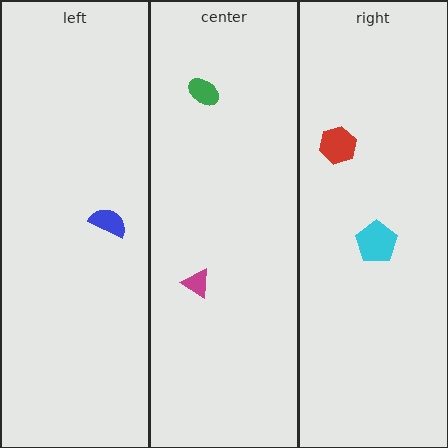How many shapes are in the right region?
2.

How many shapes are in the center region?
2.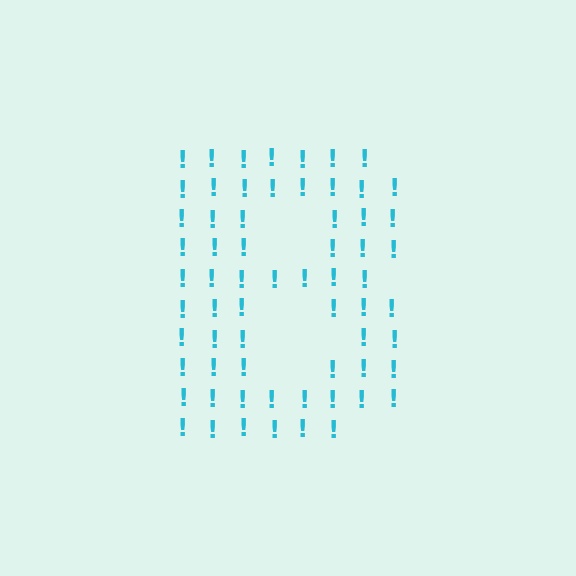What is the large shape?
The large shape is the letter B.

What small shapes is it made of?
It is made of small exclamation marks.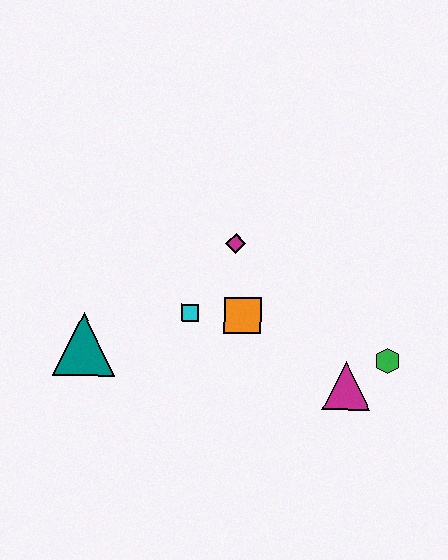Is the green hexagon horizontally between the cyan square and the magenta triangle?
No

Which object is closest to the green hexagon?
The magenta triangle is closest to the green hexagon.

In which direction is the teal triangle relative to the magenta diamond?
The teal triangle is to the left of the magenta diamond.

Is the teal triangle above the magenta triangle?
Yes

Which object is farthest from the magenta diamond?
The green hexagon is farthest from the magenta diamond.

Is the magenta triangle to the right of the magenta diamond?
Yes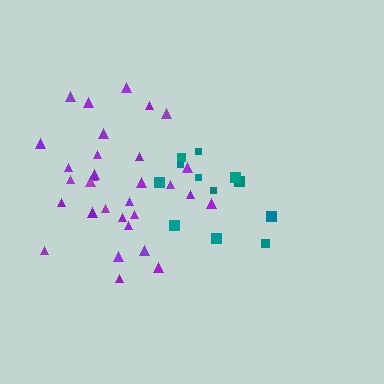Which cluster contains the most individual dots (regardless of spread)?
Purple (31).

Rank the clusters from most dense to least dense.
purple, teal.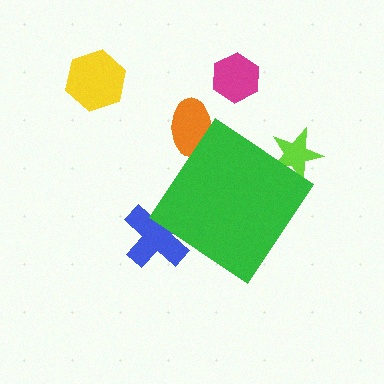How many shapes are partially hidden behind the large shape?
3 shapes are partially hidden.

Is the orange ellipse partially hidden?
Yes, the orange ellipse is partially hidden behind the green diamond.